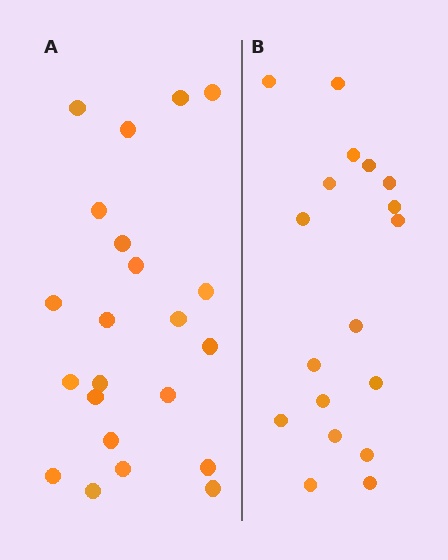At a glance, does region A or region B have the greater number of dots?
Region A (the left region) has more dots.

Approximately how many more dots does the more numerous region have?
Region A has about 4 more dots than region B.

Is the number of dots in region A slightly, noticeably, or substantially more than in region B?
Region A has only slightly more — the two regions are fairly close. The ratio is roughly 1.2 to 1.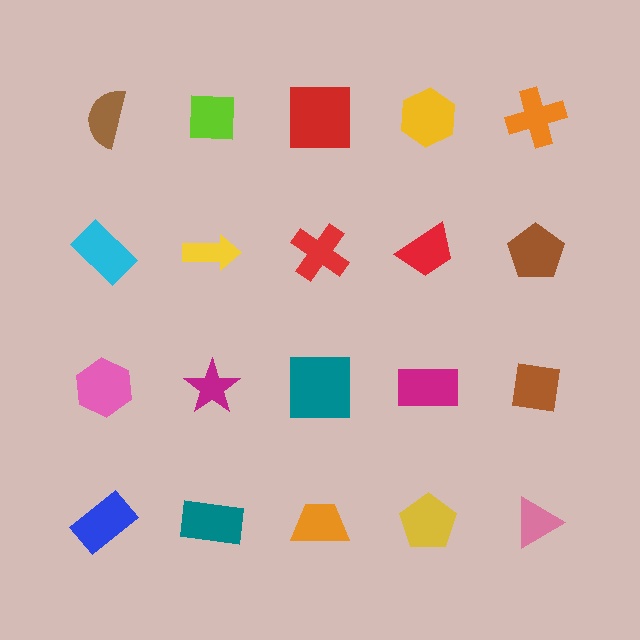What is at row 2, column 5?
A brown pentagon.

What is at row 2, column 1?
A cyan rectangle.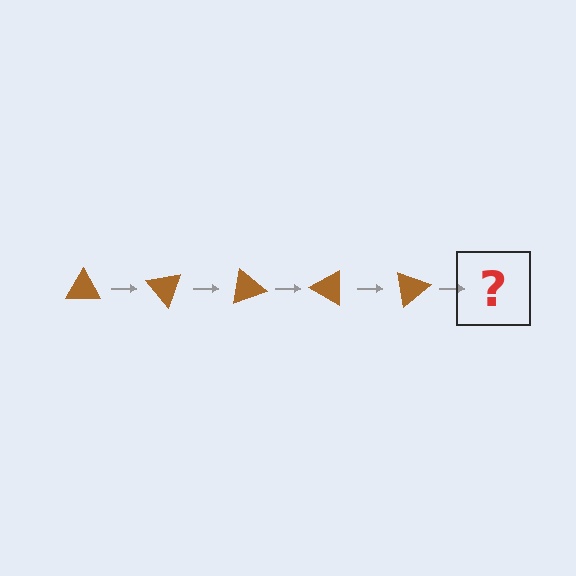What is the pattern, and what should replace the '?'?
The pattern is that the triangle rotates 50 degrees each step. The '?' should be a brown triangle rotated 250 degrees.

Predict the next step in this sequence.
The next step is a brown triangle rotated 250 degrees.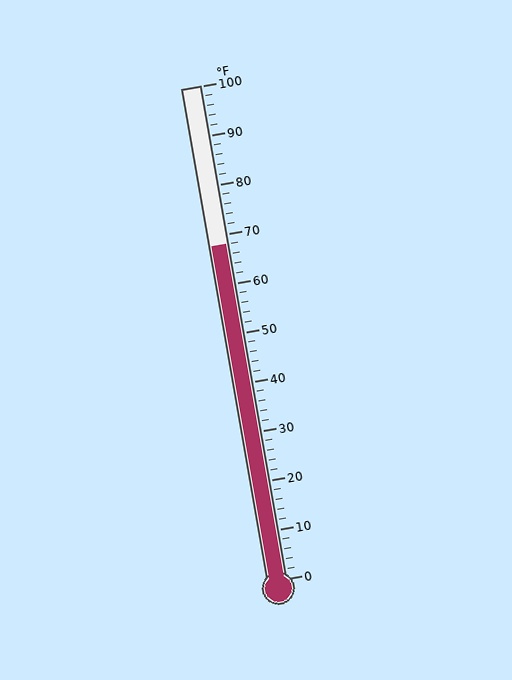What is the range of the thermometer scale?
The thermometer scale ranges from 0°F to 100°F.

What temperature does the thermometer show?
The thermometer shows approximately 68°F.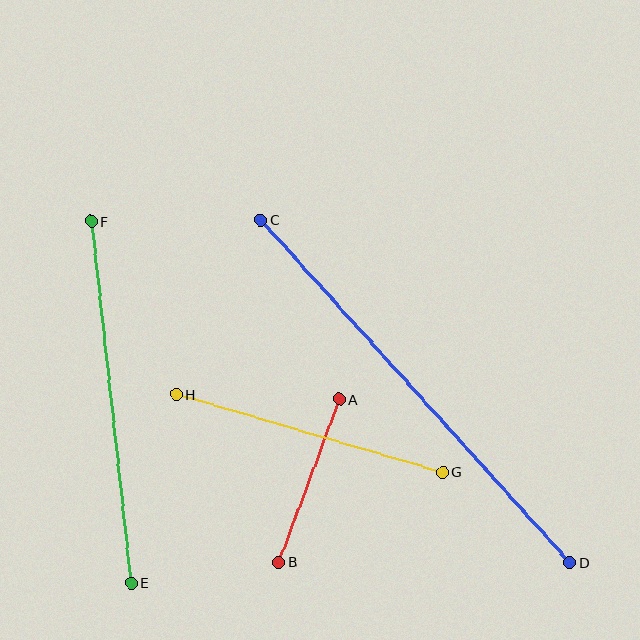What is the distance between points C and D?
The distance is approximately 462 pixels.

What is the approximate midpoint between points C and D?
The midpoint is at approximately (416, 391) pixels.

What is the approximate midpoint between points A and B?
The midpoint is at approximately (309, 481) pixels.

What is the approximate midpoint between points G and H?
The midpoint is at approximately (310, 433) pixels.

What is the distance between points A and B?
The distance is approximately 174 pixels.